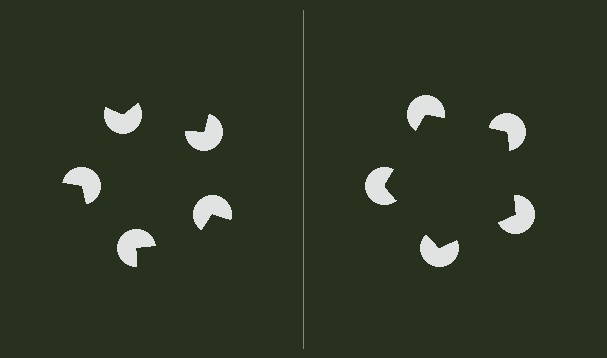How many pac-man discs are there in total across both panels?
10 — 5 on each side.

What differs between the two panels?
The pac-man discs are positioned identically on both sides; only the wedge orientations differ. On the right they align to a pentagon; on the left they are misaligned.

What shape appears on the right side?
An illusory pentagon.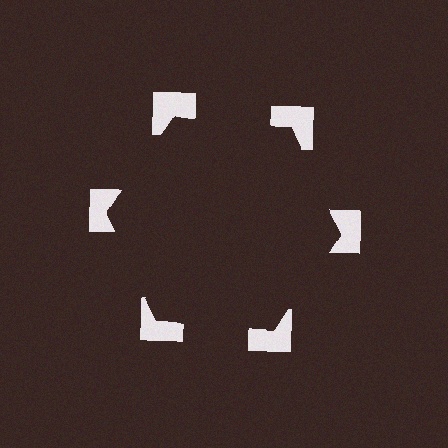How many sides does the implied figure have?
6 sides.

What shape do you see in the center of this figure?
An illusory hexagon — its edges are inferred from the aligned wedge cuts in the notched squares, not physically drawn.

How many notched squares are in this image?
There are 6 — one at each vertex of the illusory hexagon.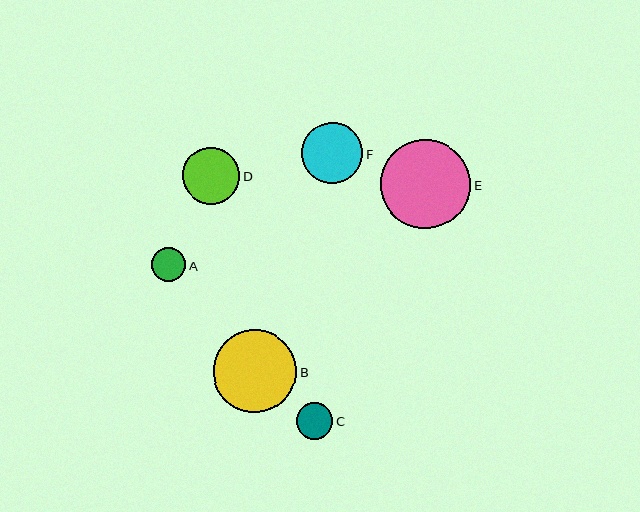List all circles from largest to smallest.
From largest to smallest: E, B, F, D, C, A.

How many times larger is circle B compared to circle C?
Circle B is approximately 2.3 times the size of circle C.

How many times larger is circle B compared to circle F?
Circle B is approximately 1.3 times the size of circle F.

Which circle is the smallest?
Circle A is the smallest with a size of approximately 34 pixels.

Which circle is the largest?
Circle E is the largest with a size of approximately 90 pixels.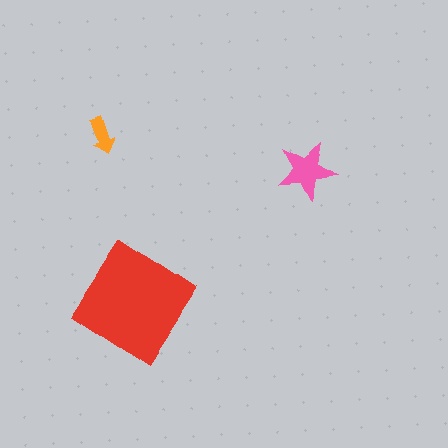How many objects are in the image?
There are 3 objects in the image.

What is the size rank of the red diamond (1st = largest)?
1st.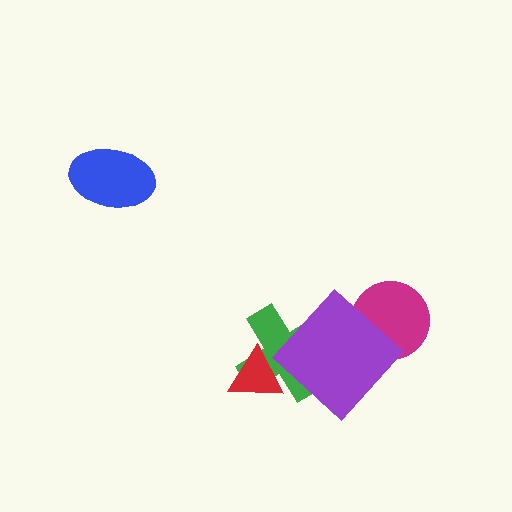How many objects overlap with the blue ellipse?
0 objects overlap with the blue ellipse.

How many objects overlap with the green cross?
2 objects overlap with the green cross.